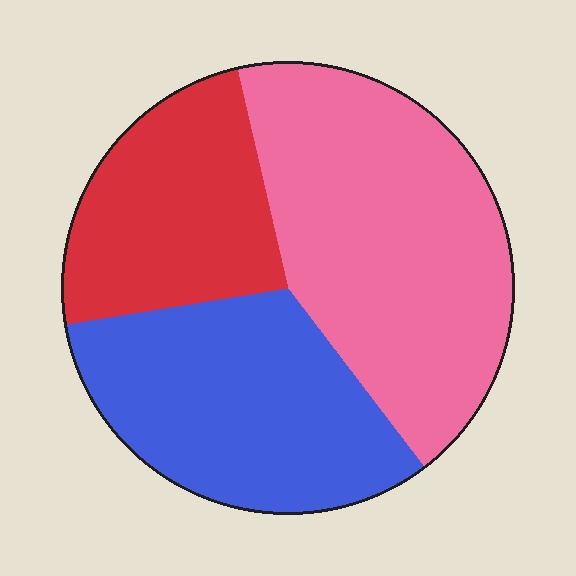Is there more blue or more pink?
Pink.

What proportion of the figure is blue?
Blue takes up between a sixth and a third of the figure.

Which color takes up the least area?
Red, at roughly 25%.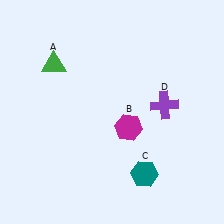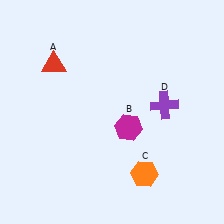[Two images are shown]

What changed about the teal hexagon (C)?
In Image 1, C is teal. In Image 2, it changed to orange.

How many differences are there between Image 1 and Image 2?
There are 2 differences between the two images.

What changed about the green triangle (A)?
In Image 1, A is green. In Image 2, it changed to red.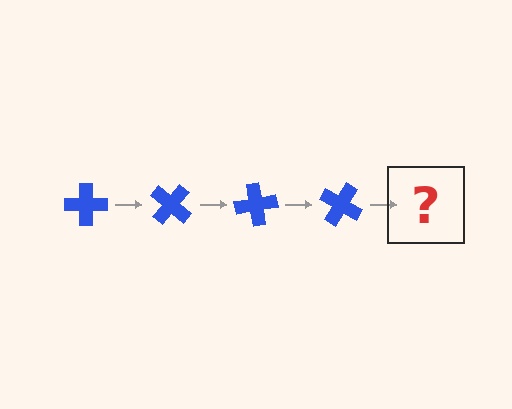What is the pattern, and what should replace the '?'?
The pattern is that the cross rotates 40 degrees each step. The '?' should be a blue cross rotated 160 degrees.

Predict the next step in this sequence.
The next step is a blue cross rotated 160 degrees.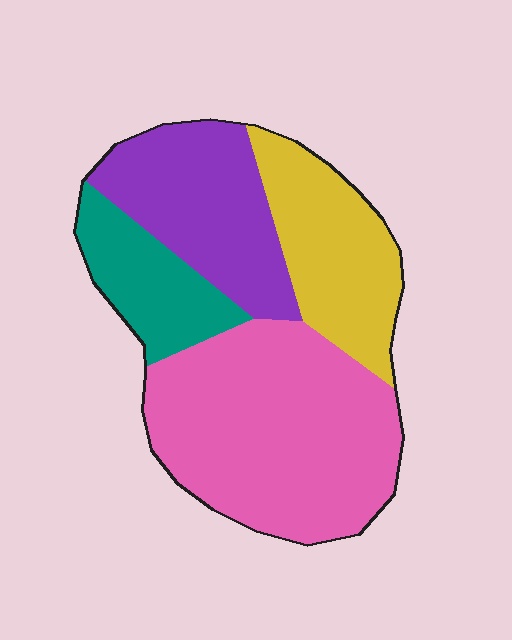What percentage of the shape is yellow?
Yellow covers 21% of the shape.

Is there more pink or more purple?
Pink.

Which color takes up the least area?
Teal, at roughly 15%.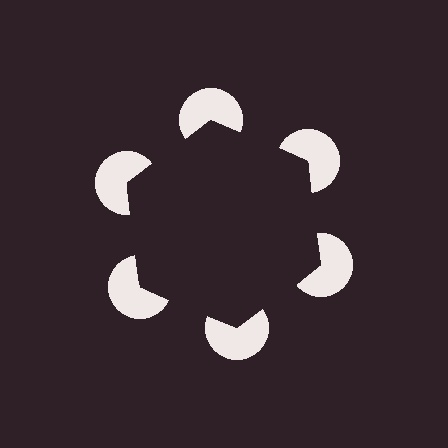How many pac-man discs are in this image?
There are 6 — one at each vertex of the illusory hexagon.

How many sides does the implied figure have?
6 sides.